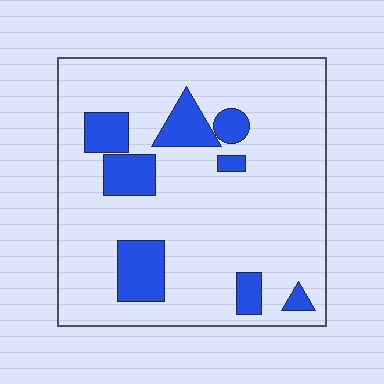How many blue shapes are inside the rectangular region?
8.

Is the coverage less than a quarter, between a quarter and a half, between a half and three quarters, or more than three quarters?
Less than a quarter.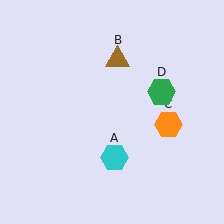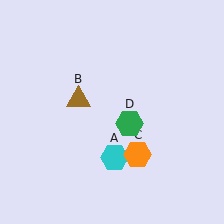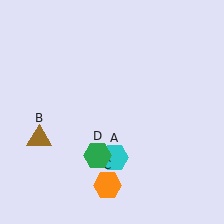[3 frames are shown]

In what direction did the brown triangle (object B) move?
The brown triangle (object B) moved down and to the left.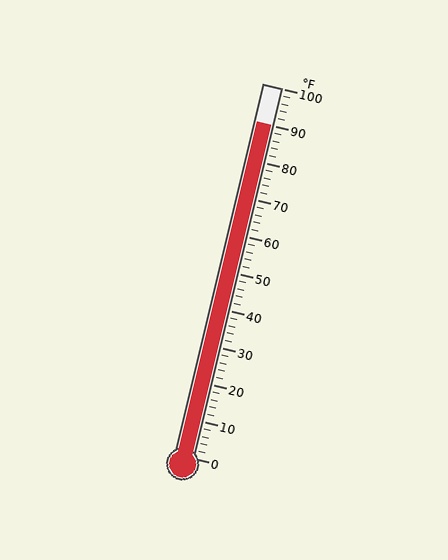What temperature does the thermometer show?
The thermometer shows approximately 90°F.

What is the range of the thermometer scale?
The thermometer scale ranges from 0°F to 100°F.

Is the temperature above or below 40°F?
The temperature is above 40°F.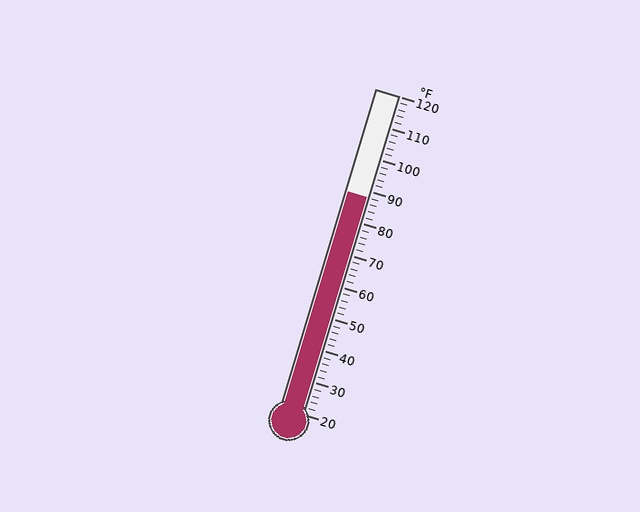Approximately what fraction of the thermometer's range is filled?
The thermometer is filled to approximately 70% of its range.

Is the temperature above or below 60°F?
The temperature is above 60°F.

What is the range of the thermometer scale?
The thermometer scale ranges from 20°F to 120°F.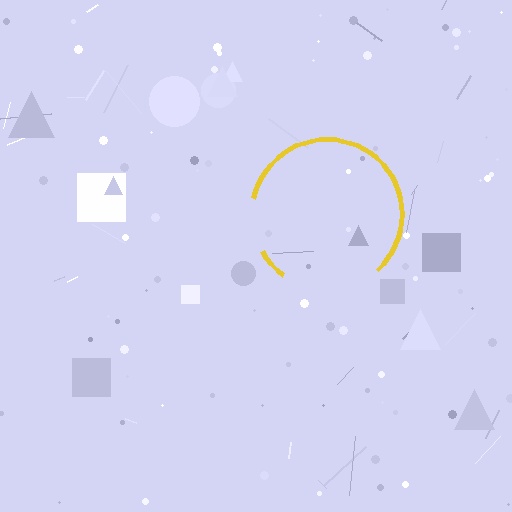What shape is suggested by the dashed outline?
The dashed outline suggests a circle.